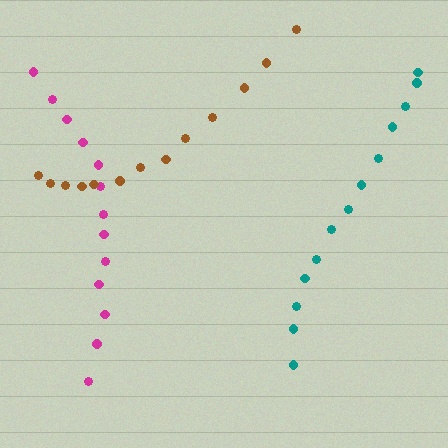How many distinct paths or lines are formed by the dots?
There are 3 distinct paths.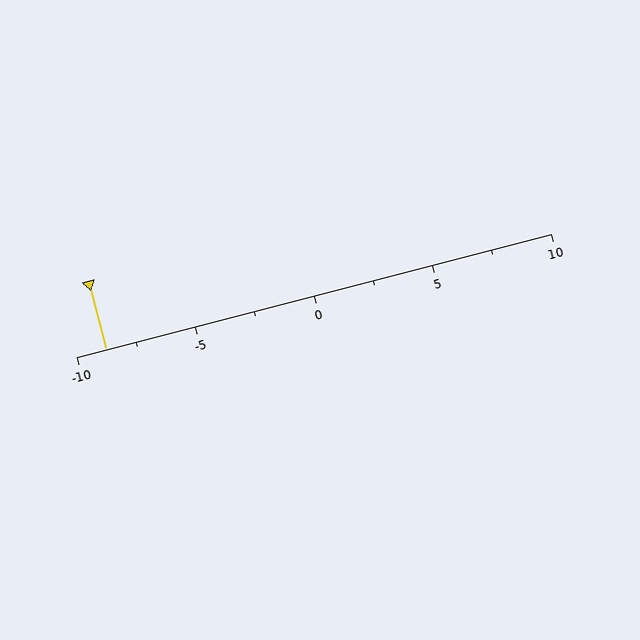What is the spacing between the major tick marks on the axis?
The major ticks are spaced 5 apart.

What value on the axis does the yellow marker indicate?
The marker indicates approximately -8.8.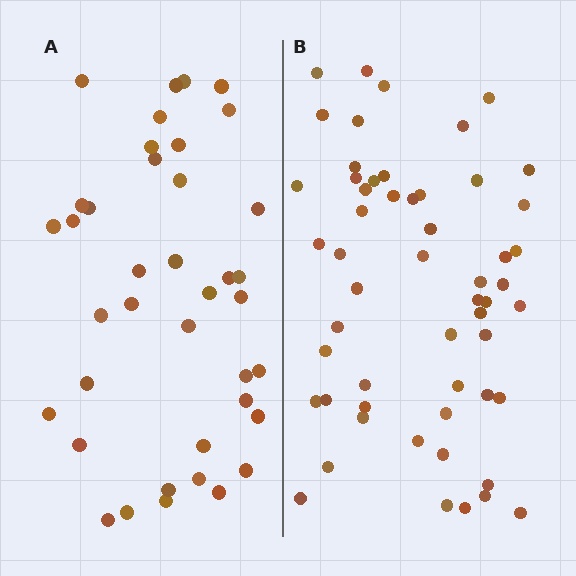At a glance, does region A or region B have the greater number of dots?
Region B (the right region) has more dots.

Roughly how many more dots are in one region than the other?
Region B has approximately 15 more dots than region A.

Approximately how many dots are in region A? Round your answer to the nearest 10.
About 40 dots. (The exact count is 39, which rounds to 40.)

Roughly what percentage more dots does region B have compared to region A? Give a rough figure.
About 40% more.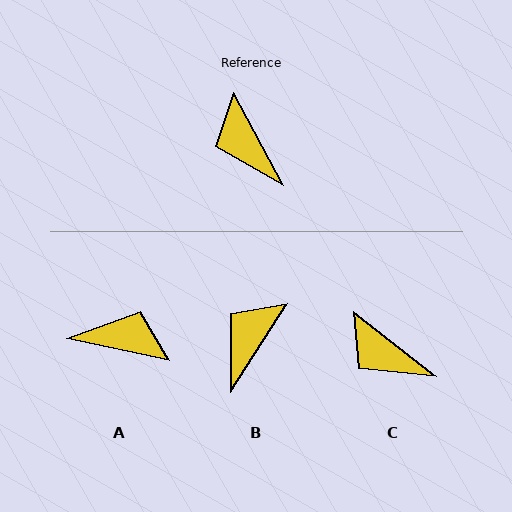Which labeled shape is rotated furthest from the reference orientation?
A, about 130 degrees away.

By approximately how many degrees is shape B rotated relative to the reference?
Approximately 61 degrees clockwise.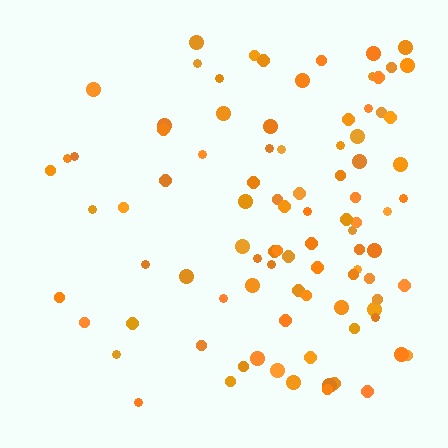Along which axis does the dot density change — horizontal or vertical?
Horizontal.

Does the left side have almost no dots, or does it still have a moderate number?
Still a moderate number, just noticeably fewer than the right.